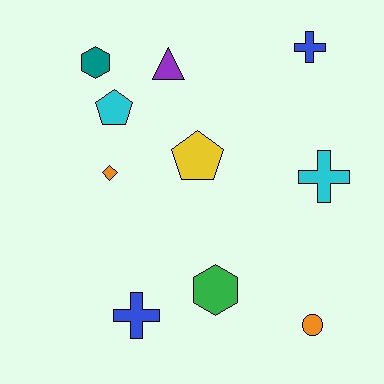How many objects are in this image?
There are 10 objects.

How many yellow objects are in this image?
There is 1 yellow object.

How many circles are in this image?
There is 1 circle.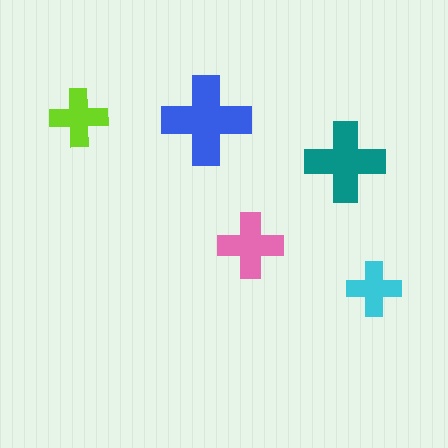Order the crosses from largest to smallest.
the blue one, the teal one, the pink one, the lime one, the cyan one.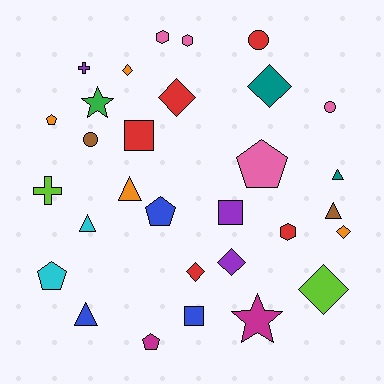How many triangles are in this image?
There are 5 triangles.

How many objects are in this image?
There are 30 objects.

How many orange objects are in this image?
There are 4 orange objects.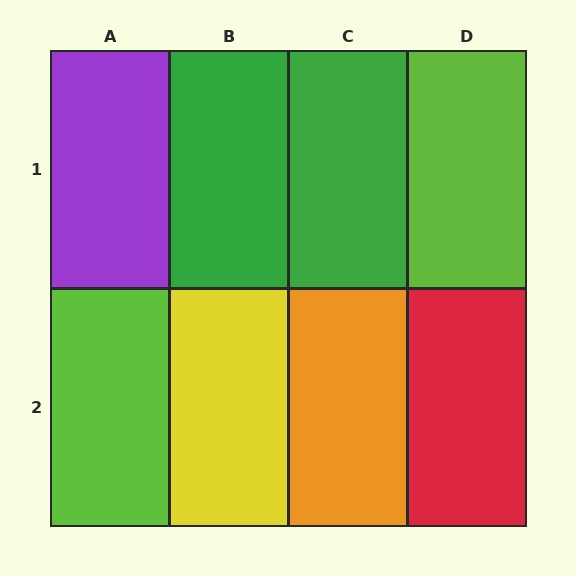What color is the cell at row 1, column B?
Green.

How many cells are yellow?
1 cell is yellow.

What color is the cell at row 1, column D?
Lime.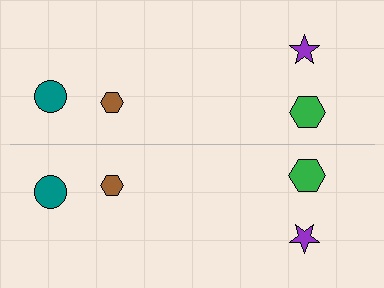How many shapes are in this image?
There are 8 shapes in this image.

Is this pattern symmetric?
Yes, this pattern has bilateral (reflection) symmetry.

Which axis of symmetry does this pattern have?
The pattern has a horizontal axis of symmetry running through the center of the image.